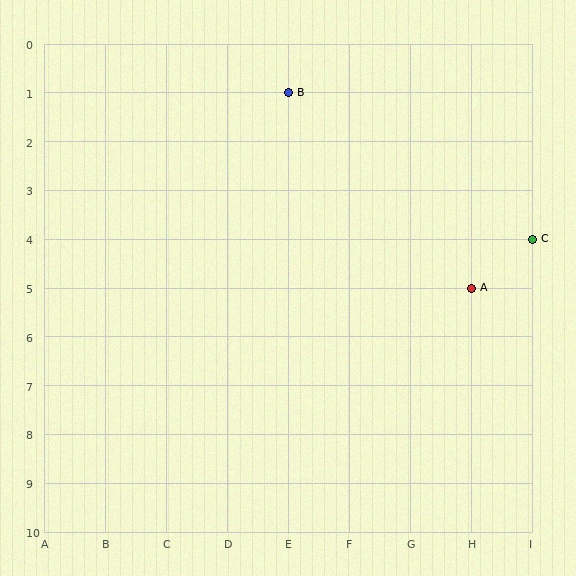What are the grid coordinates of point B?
Point B is at grid coordinates (E, 1).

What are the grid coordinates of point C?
Point C is at grid coordinates (I, 4).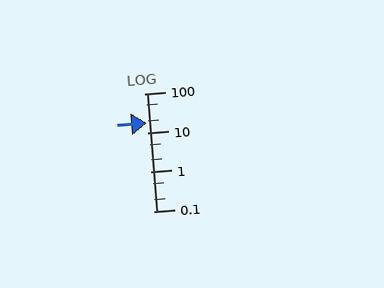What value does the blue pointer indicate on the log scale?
The pointer indicates approximately 18.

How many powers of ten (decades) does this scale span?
The scale spans 3 decades, from 0.1 to 100.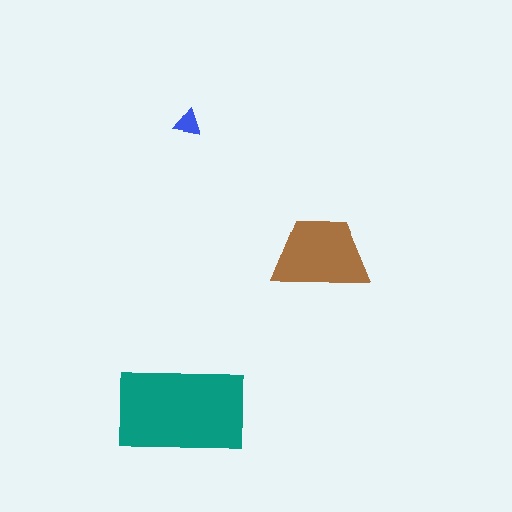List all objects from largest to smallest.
The teal rectangle, the brown trapezoid, the blue triangle.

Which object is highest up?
The blue triangle is topmost.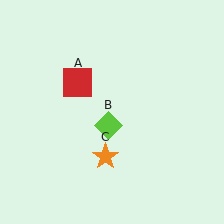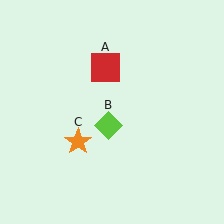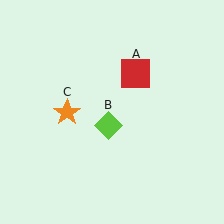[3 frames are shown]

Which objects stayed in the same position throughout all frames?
Lime diamond (object B) remained stationary.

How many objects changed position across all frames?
2 objects changed position: red square (object A), orange star (object C).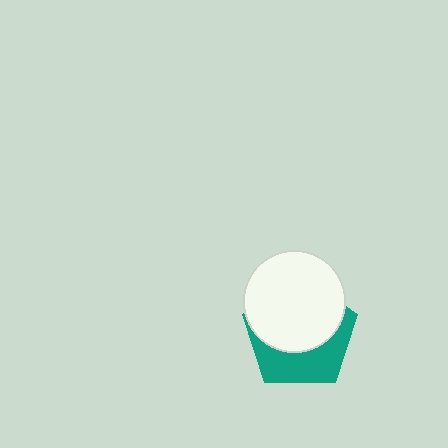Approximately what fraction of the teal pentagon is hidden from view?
Roughly 59% of the teal pentagon is hidden behind the white circle.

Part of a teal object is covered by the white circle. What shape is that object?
It is a pentagon.